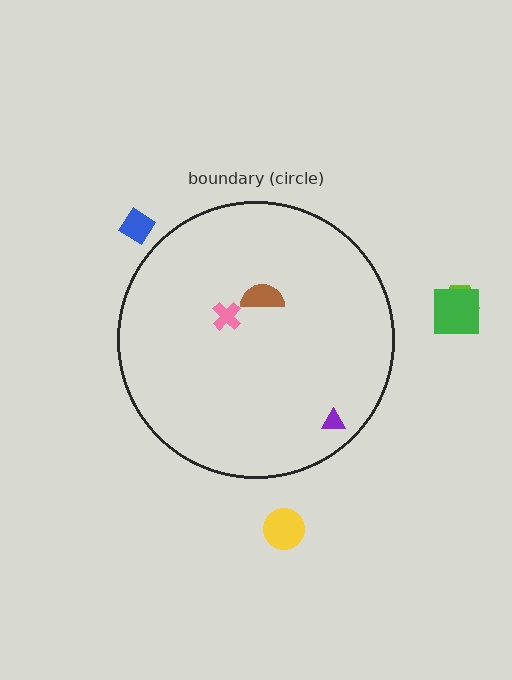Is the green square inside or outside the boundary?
Outside.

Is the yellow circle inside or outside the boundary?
Outside.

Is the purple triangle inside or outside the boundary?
Inside.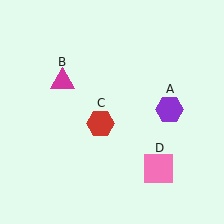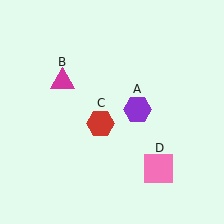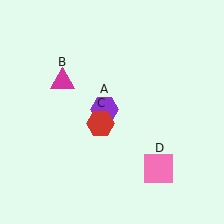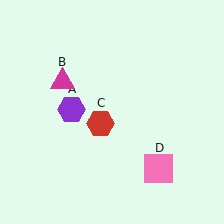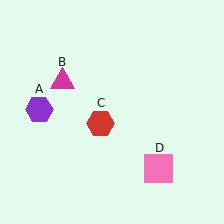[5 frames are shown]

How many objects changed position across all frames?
1 object changed position: purple hexagon (object A).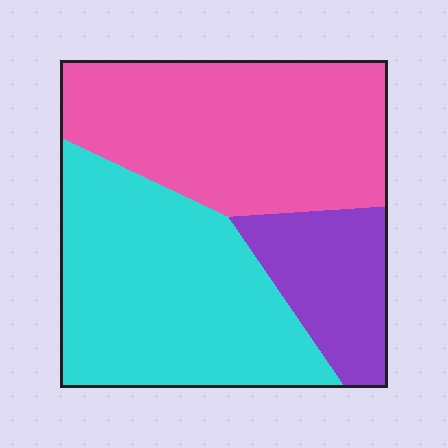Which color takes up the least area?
Purple, at roughly 15%.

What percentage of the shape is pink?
Pink covers roughly 40% of the shape.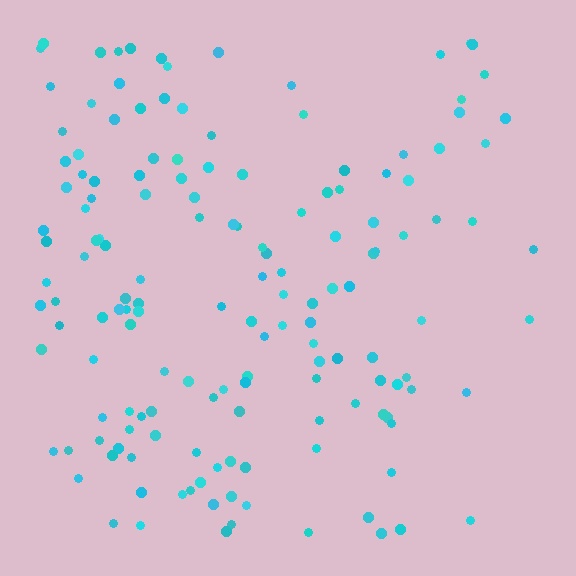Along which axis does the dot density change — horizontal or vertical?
Horizontal.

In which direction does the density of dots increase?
From right to left, with the left side densest.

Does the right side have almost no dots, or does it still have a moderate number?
Still a moderate number, just noticeably fewer than the left.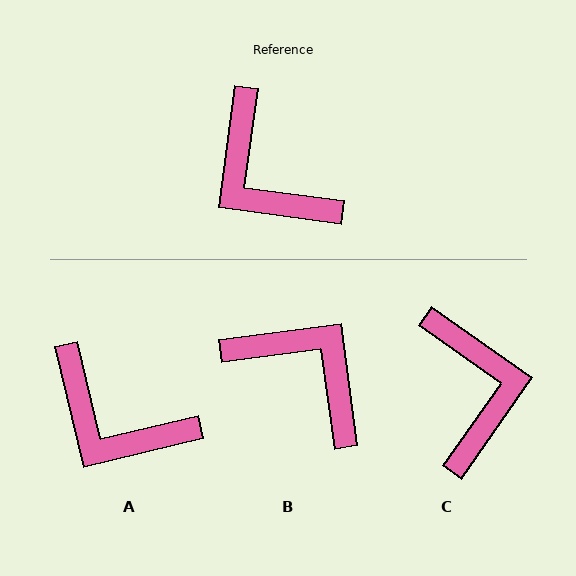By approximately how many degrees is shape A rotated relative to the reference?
Approximately 21 degrees counter-clockwise.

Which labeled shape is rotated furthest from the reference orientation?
B, about 165 degrees away.